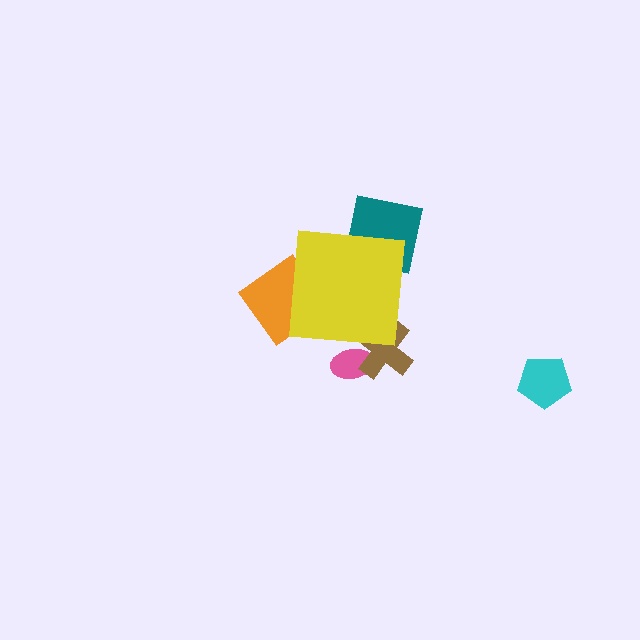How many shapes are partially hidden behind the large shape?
5 shapes are partially hidden.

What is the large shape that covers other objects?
A yellow square.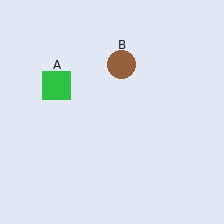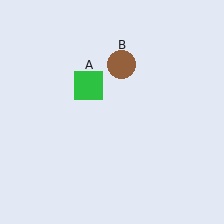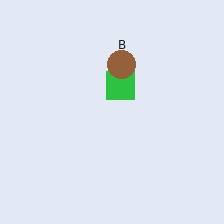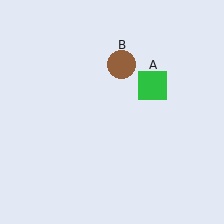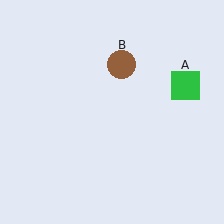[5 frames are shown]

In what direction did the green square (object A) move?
The green square (object A) moved right.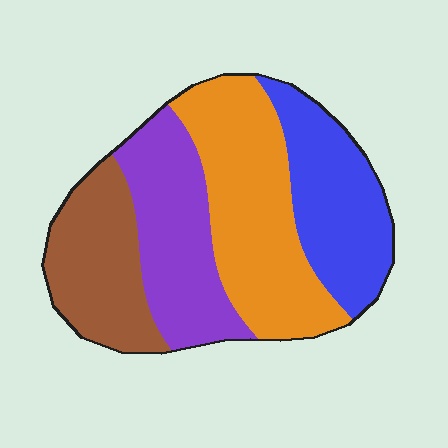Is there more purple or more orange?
Orange.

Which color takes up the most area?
Orange, at roughly 35%.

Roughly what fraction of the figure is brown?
Brown takes up about one fifth (1/5) of the figure.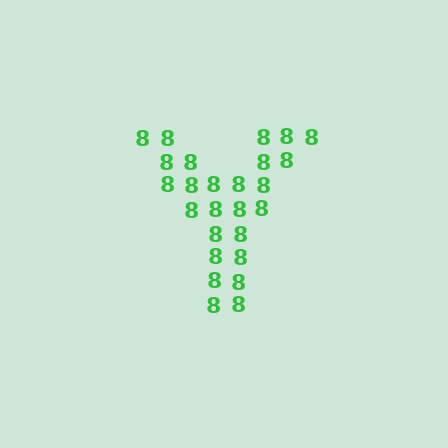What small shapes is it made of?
It is made of small digit 8's.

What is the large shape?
The large shape is the letter Y.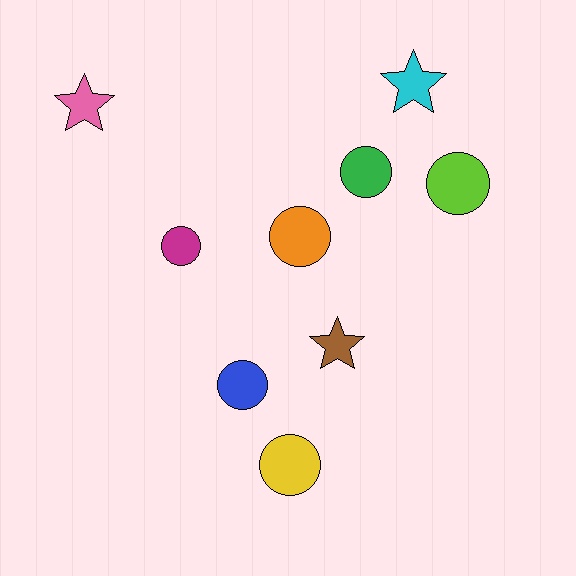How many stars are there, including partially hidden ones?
There are 3 stars.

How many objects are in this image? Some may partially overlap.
There are 9 objects.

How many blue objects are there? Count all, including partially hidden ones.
There is 1 blue object.